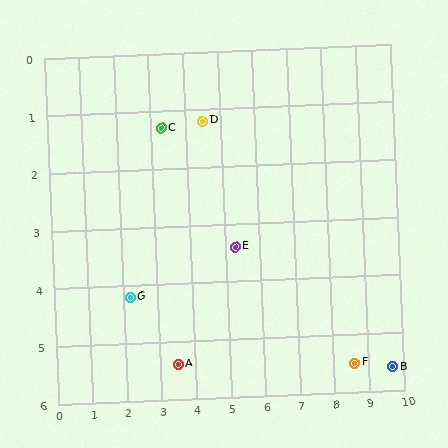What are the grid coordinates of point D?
Point D is at approximately (4.5, 1.2).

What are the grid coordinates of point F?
Point F is at approximately (8.6, 5.5).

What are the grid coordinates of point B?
Point B is at approximately (9.7, 5.6).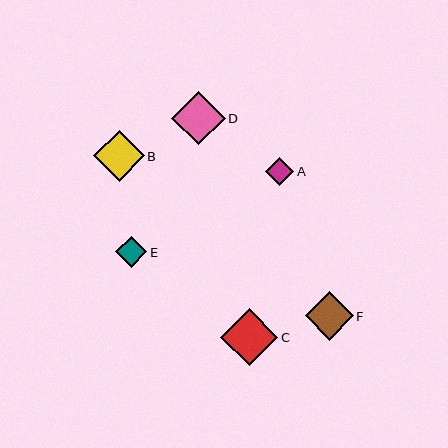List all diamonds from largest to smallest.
From largest to smallest: C, D, B, F, E, A.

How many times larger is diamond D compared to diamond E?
Diamond D is approximately 1.7 times the size of diamond E.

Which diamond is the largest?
Diamond C is the largest with a size of approximately 57 pixels.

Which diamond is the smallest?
Diamond A is the smallest with a size of approximately 28 pixels.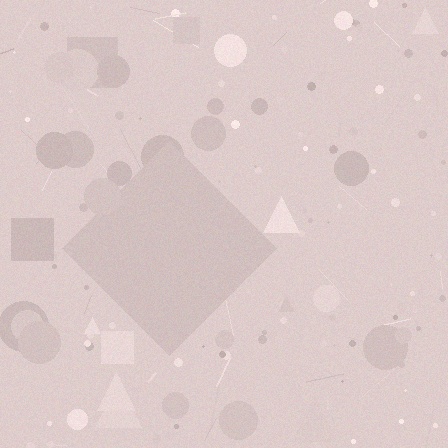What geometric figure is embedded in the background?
A diamond is embedded in the background.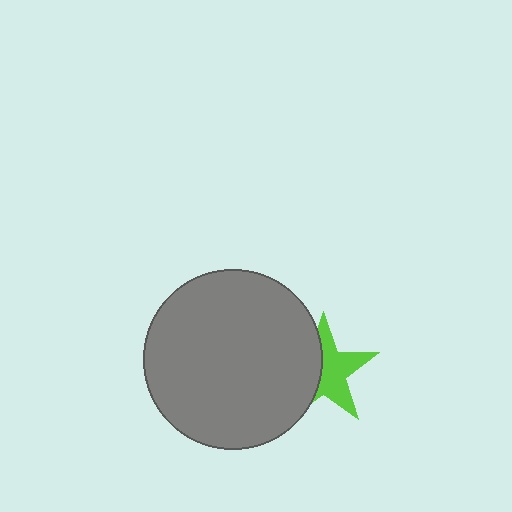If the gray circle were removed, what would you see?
You would see the complete lime star.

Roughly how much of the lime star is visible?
About half of it is visible (roughly 55%).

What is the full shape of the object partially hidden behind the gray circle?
The partially hidden object is a lime star.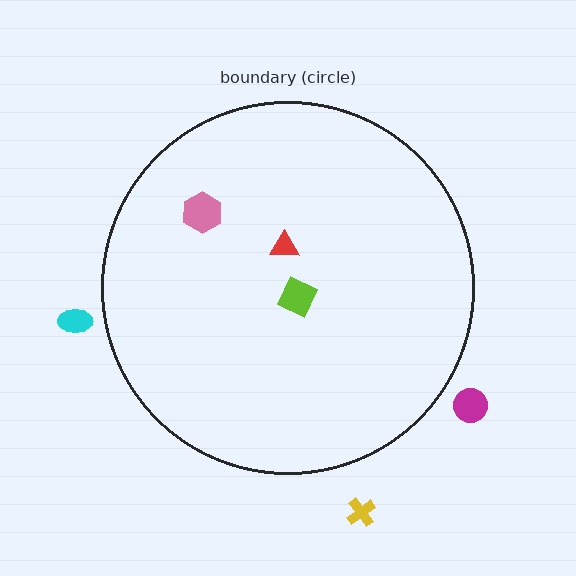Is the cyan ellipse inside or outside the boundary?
Outside.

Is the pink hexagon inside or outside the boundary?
Inside.